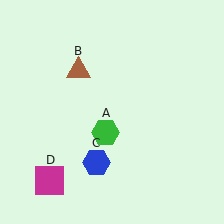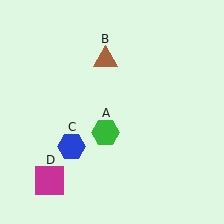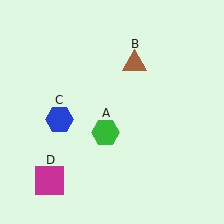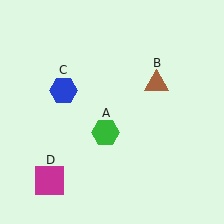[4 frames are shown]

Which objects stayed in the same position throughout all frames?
Green hexagon (object A) and magenta square (object D) remained stationary.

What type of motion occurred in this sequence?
The brown triangle (object B), blue hexagon (object C) rotated clockwise around the center of the scene.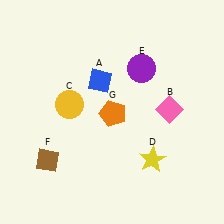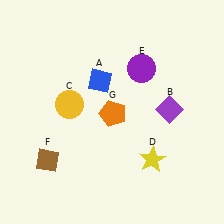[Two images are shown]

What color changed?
The diamond (B) changed from pink in Image 1 to purple in Image 2.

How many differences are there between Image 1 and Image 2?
There is 1 difference between the two images.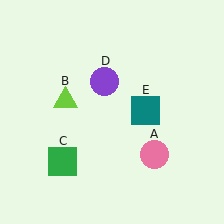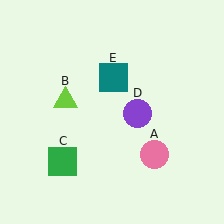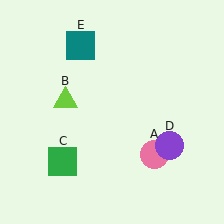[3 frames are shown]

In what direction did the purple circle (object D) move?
The purple circle (object D) moved down and to the right.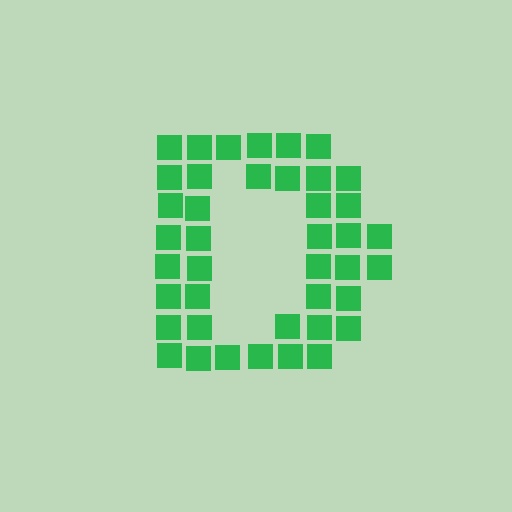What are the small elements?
The small elements are squares.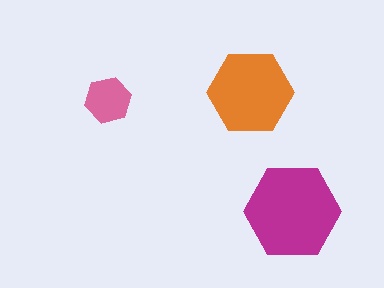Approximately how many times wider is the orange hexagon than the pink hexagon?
About 2 times wider.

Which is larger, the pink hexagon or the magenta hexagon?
The magenta one.